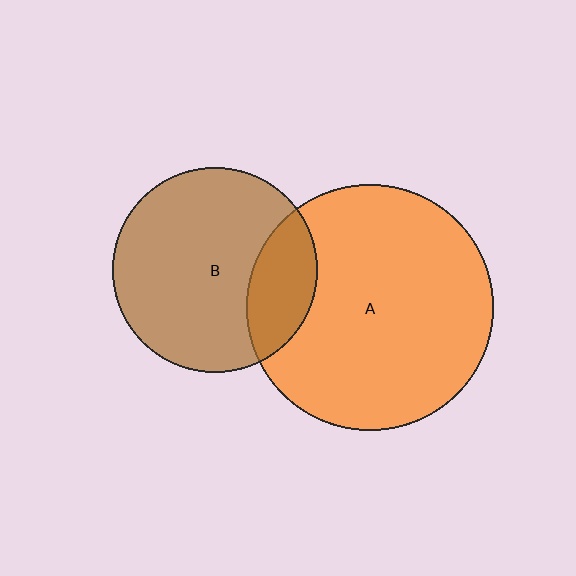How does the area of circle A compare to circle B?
Approximately 1.5 times.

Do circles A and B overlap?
Yes.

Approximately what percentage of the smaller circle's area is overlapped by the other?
Approximately 20%.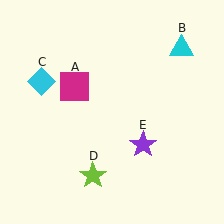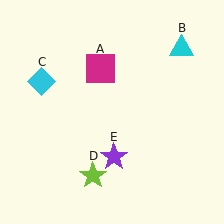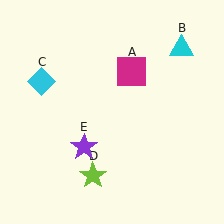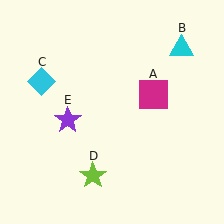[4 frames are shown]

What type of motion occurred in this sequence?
The magenta square (object A), purple star (object E) rotated clockwise around the center of the scene.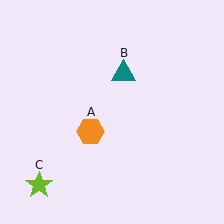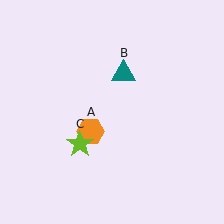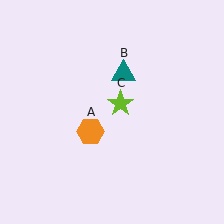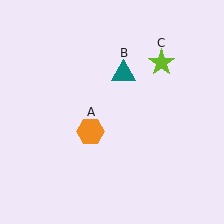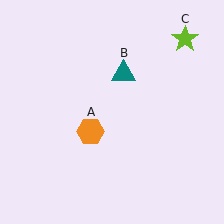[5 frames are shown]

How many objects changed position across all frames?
1 object changed position: lime star (object C).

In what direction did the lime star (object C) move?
The lime star (object C) moved up and to the right.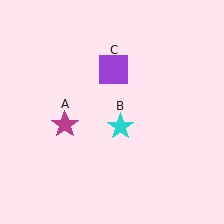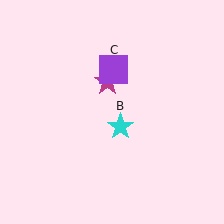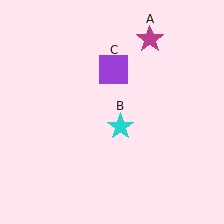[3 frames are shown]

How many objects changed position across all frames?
1 object changed position: magenta star (object A).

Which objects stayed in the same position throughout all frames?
Cyan star (object B) and purple square (object C) remained stationary.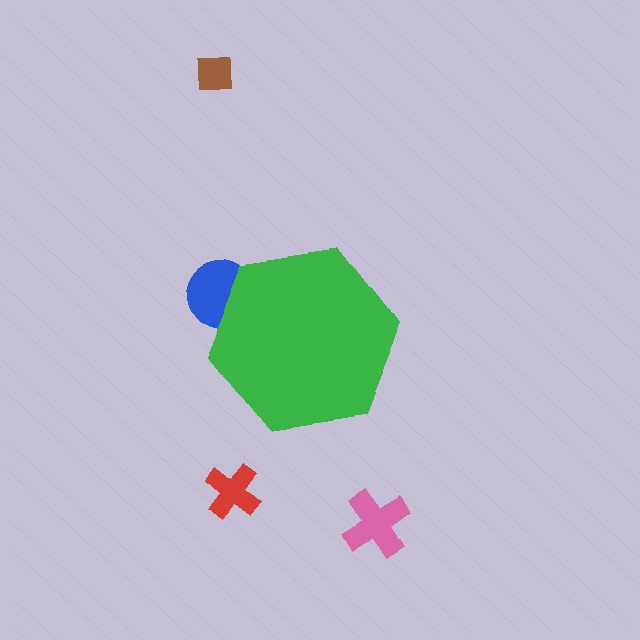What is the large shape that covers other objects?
A green hexagon.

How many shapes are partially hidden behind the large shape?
1 shape is partially hidden.